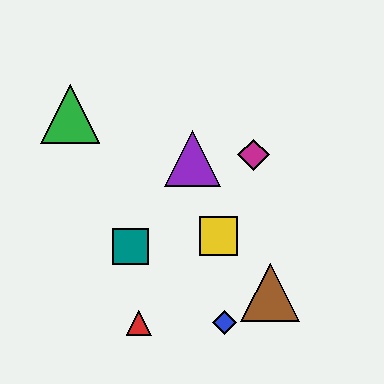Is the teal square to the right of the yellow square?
No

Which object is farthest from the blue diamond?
The green triangle is farthest from the blue diamond.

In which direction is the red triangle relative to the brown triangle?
The red triangle is to the left of the brown triangle.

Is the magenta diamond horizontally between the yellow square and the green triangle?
No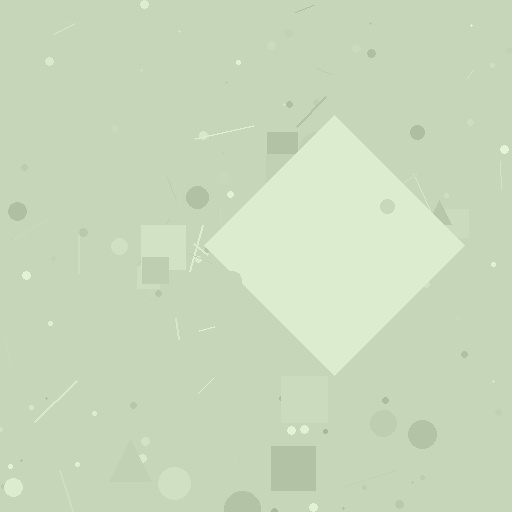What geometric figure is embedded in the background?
A diamond is embedded in the background.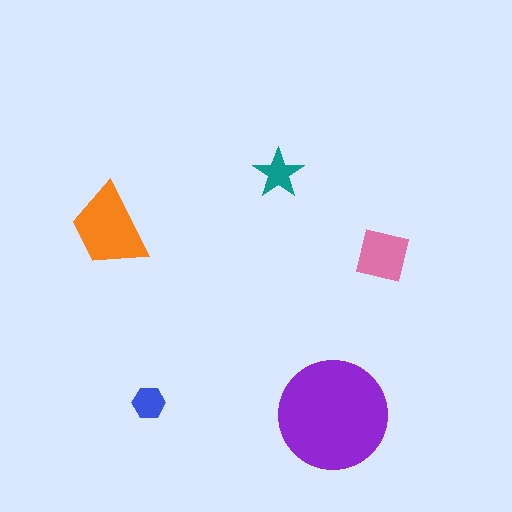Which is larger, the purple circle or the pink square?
The purple circle.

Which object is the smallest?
The blue hexagon.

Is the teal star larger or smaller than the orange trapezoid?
Smaller.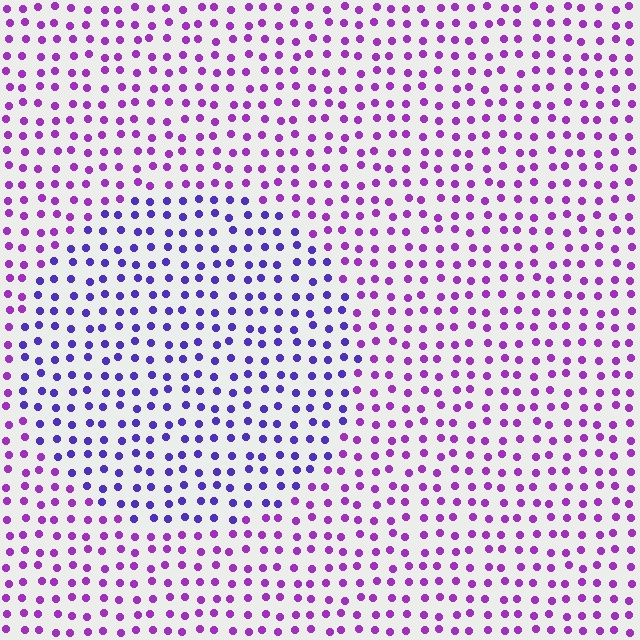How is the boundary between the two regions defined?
The boundary is defined purely by a slight shift in hue (about 35 degrees). Spacing, size, and orientation are identical on both sides.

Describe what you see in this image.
The image is filled with small purple elements in a uniform arrangement. A circle-shaped region is visible where the elements are tinted to a slightly different hue, forming a subtle color boundary.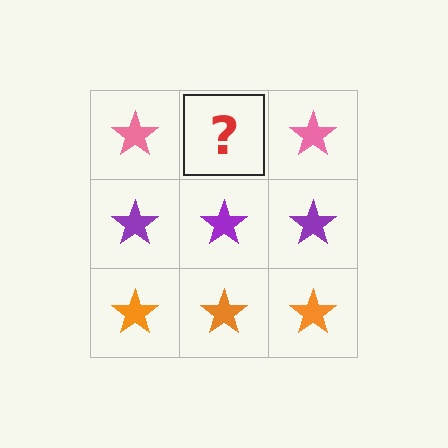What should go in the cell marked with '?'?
The missing cell should contain a pink star.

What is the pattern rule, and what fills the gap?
The rule is that each row has a consistent color. The gap should be filled with a pink star.